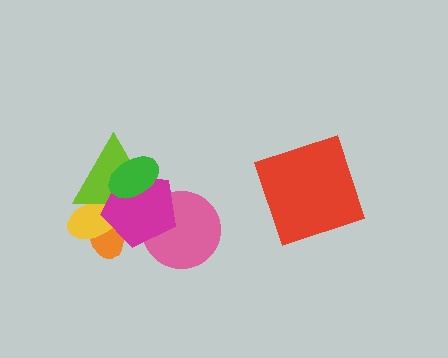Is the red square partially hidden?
No, no other shape covers it.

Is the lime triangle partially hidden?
Yes, it is partially covered by another shape.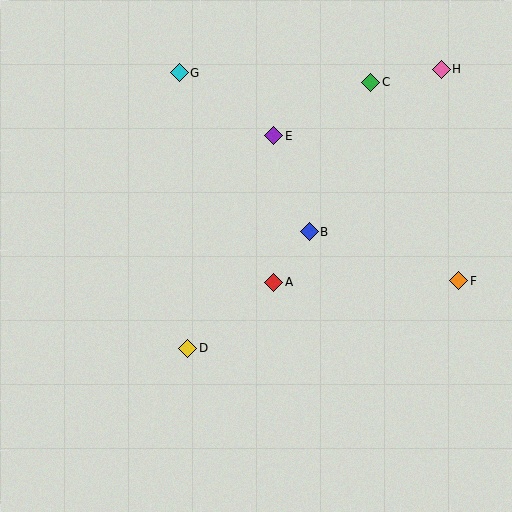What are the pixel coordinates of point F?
Point F is at (459, 281).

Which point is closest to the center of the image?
Point A at (274, 282) is closest to the center.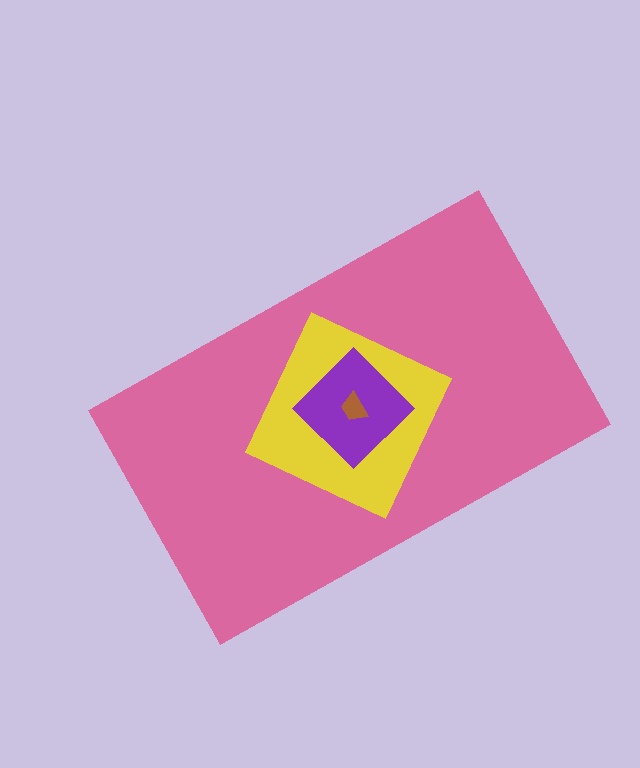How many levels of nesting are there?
4.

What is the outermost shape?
The pink rectangle.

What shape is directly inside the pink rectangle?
The yellow square.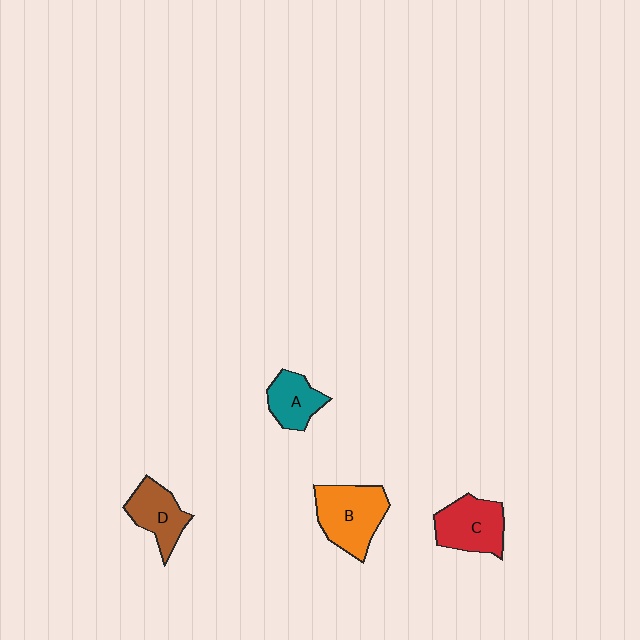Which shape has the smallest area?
Shape A (teal).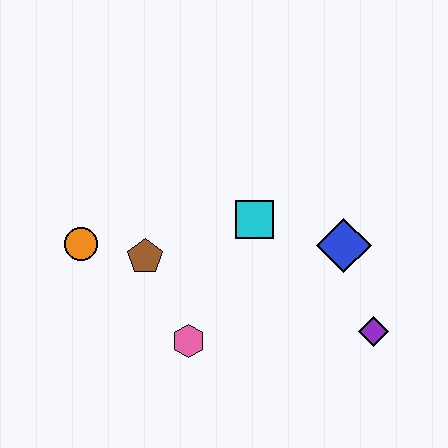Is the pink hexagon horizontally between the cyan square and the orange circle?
Yes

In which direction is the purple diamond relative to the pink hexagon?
The purple diamond is to the right of the pink hexagon.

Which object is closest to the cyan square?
The blue diamond is closest to the cyan square.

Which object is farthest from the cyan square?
The orange circle is farthest from the cyan square.